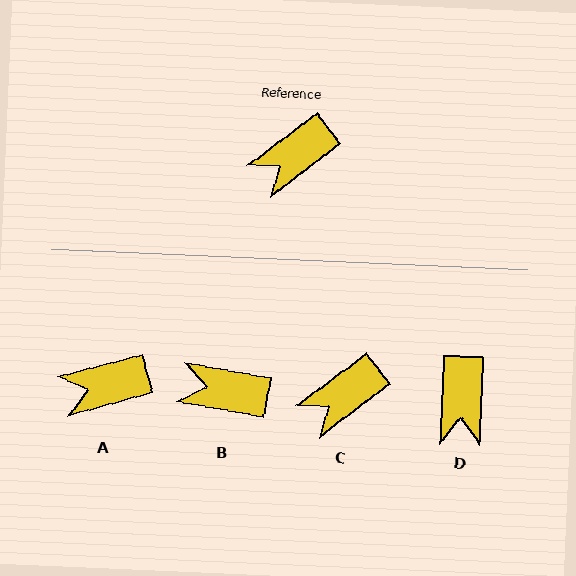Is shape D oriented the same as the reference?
No, it is off by about 51 degrees.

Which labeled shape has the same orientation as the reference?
C.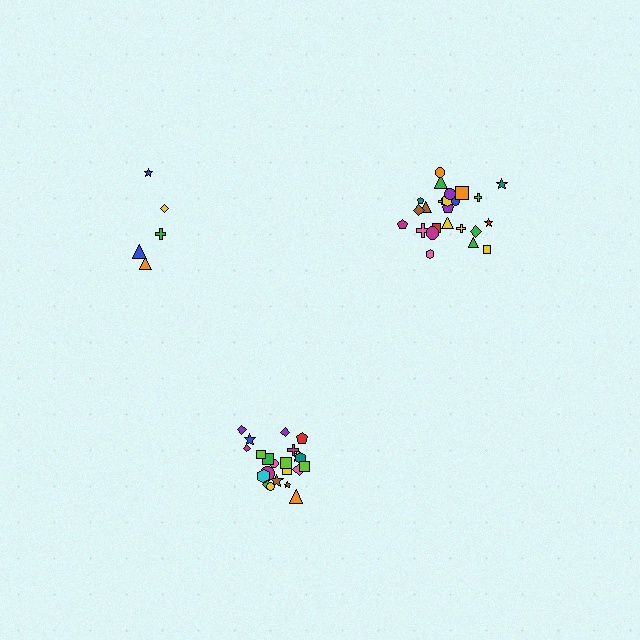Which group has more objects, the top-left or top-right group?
The top-right group.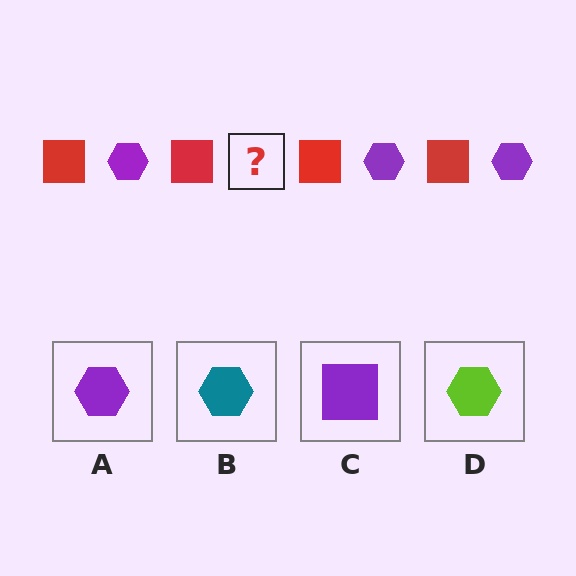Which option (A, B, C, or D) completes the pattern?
A.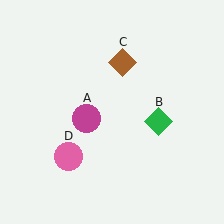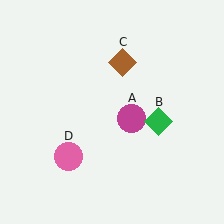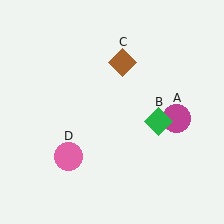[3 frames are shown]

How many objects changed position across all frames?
1 object changed position: magenta circle (object A).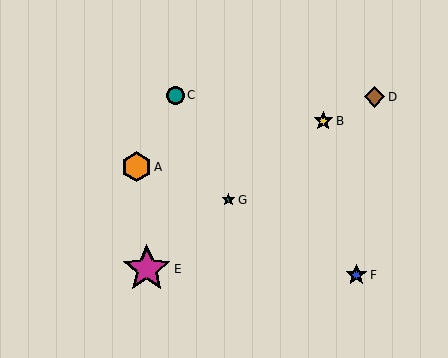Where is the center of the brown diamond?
The center of the brown diamond is at (374, 97).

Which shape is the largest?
The magenta star (labeled E) is the largest.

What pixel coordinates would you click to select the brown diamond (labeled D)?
Click at (374, 97) to select the brown diamond D.